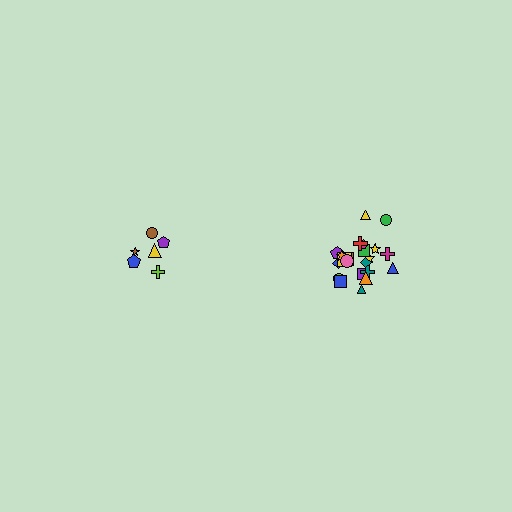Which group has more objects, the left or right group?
The right group.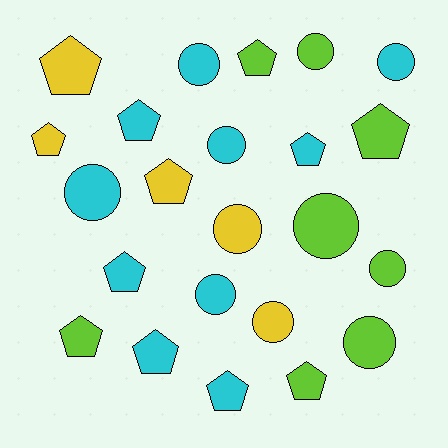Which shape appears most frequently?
Pentagon, with 12 objects.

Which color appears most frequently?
Cyan, with 10 objects.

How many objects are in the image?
There are 23 objects.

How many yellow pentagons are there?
There are 3 yellow pentagons.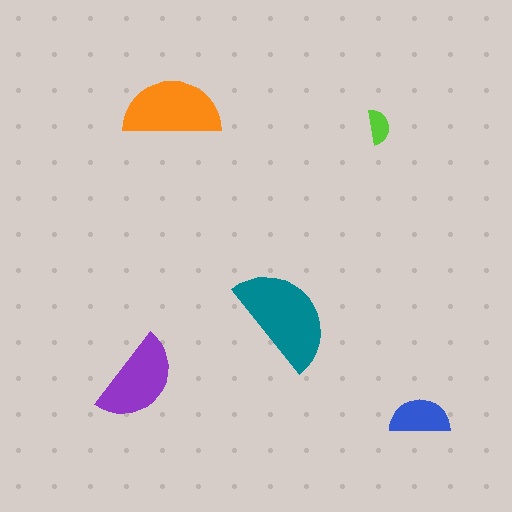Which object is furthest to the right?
The blue semicircle is rightmost.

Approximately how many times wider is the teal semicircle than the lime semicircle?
About 3 times wider.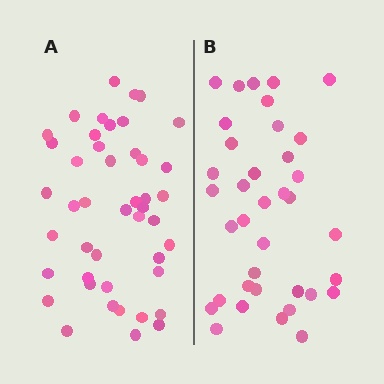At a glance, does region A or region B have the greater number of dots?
Region A (the left region) has more dots.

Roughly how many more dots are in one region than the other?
Region A has roughly 8 or so more dots than region B.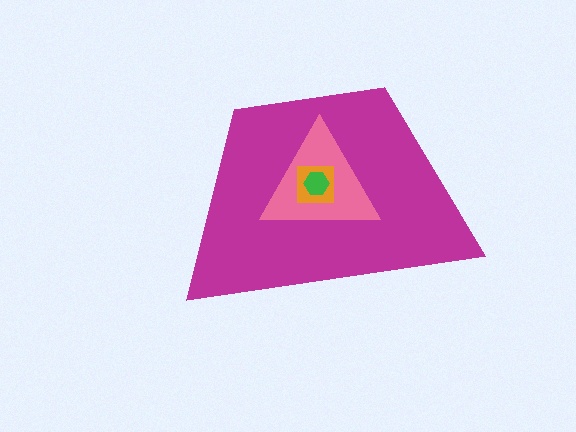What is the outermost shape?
The magenta trapezoid.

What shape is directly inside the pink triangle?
The orange square.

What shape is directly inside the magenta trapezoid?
The pink triangle.